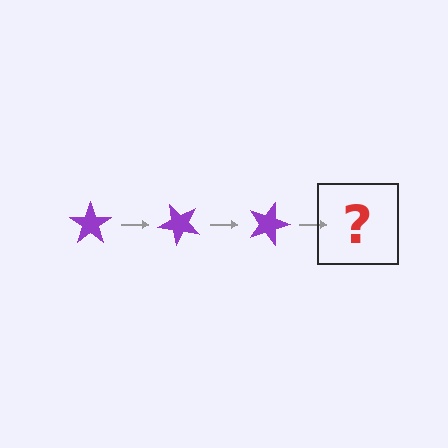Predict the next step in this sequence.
The next step is a purple star rotated 135 degrees.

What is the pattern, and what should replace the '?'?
The pattern is that the star rotates 45 degrees each step. The '?' should be a purple star rotated 135 degrees.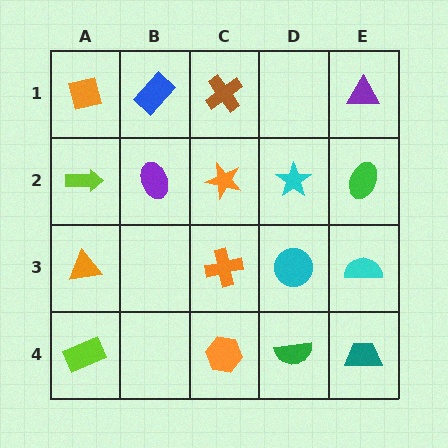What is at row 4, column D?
A green semicircle.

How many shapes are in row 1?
4 shapes.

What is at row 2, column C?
An orange star.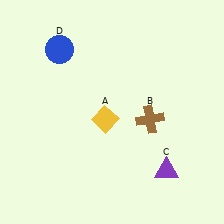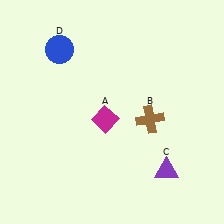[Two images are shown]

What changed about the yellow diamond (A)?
In Image 1, A is yellow. In Image 2, it changed to magenta.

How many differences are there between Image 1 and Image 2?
There is 1 difference between the two images.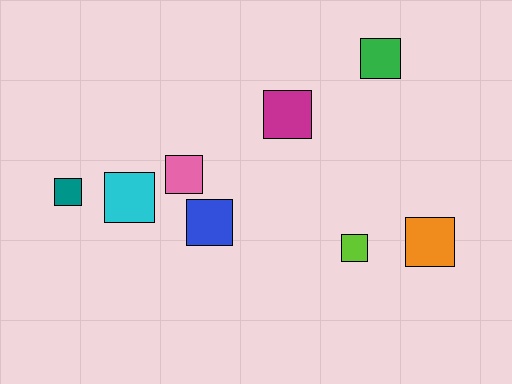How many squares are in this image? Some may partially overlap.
There are 8 squares.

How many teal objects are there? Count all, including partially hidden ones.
There is 1 teal object.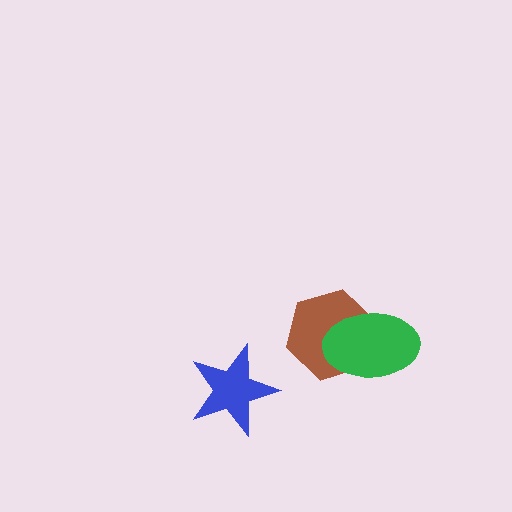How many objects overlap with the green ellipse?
1 object overlaps with the green ellipse.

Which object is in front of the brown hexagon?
The green ellipse is in front of the brown hexagon.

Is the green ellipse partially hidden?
No, no other shape covers it.